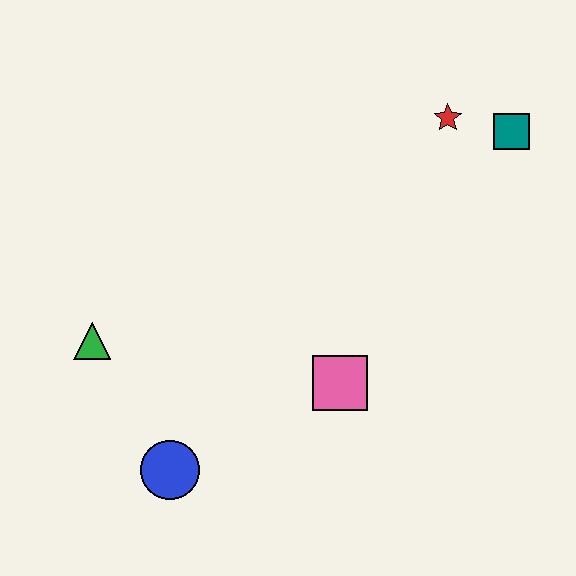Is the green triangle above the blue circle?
Yes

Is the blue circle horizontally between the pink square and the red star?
No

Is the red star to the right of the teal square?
No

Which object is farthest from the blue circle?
The teal square is farthest from the blue circle.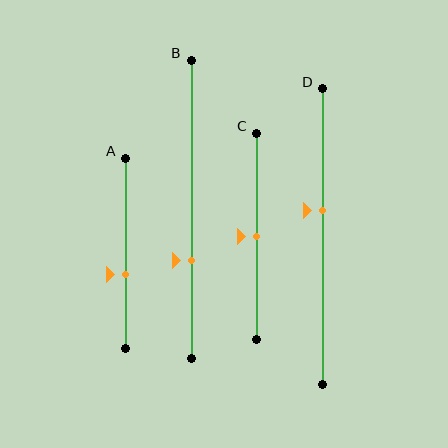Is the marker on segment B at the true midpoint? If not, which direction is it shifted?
No, the marker on segment B is shifted downward by about 17% of the segment length.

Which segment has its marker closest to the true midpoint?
Segment C has its marker closest to the true midpoint.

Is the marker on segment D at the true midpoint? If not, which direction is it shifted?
No, the marker on segment D is shifted upward by about 9% of the segment length.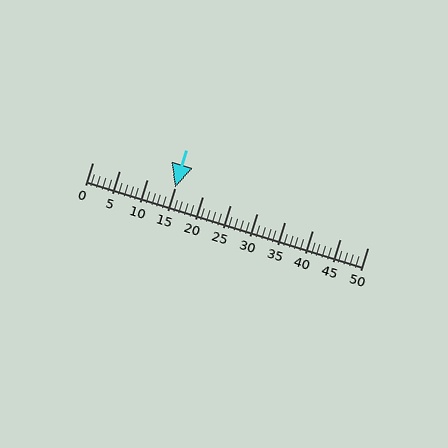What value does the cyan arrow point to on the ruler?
The cyan arrow points to approximately 15.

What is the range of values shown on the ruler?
The ruler shows values from 0 to 50.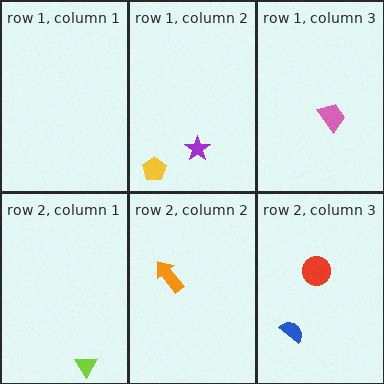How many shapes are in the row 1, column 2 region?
2.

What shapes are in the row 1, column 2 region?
The yellow pentagon, the purple star.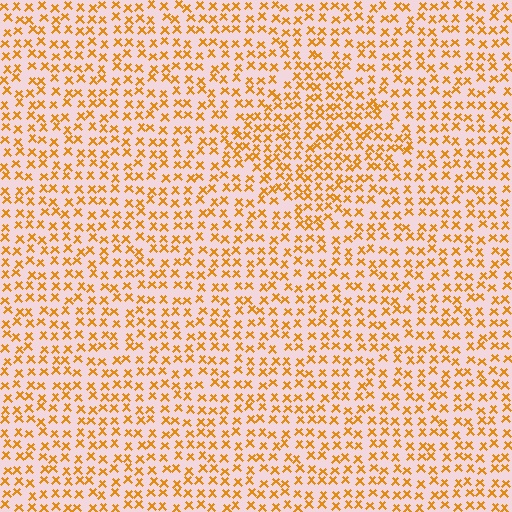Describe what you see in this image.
The image contains small orange elements arranged at two different densities. A diamond-shaped region is visible where the elements are more densely packed than the surrounding area.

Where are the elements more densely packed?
The elements are more densely packed inside the diamond boundary.